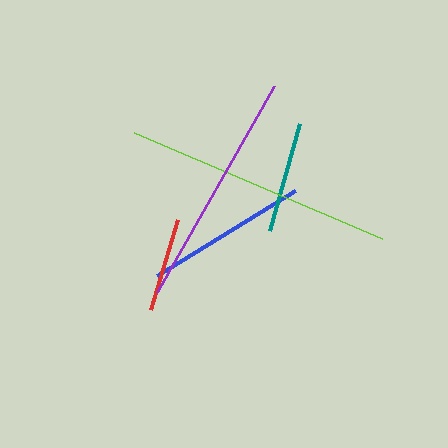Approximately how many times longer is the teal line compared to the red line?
The teal line is approximately 1.2 times the length of the red line.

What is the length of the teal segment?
The teal segment is approximately 111 pixels long.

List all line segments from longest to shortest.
From longest to shortest: lime, purple, blue, teal, red.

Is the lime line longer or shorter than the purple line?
The lime line is longer than the purple line.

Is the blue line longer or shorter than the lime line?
The lime line is longer than the blue line.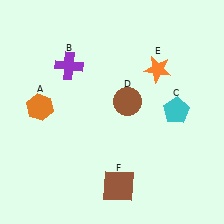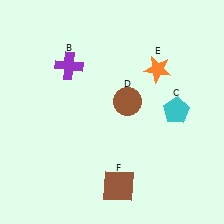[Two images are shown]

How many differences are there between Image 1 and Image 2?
There is 1 difference between the two images.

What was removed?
The orange hexagon (A) was removed in Image 2.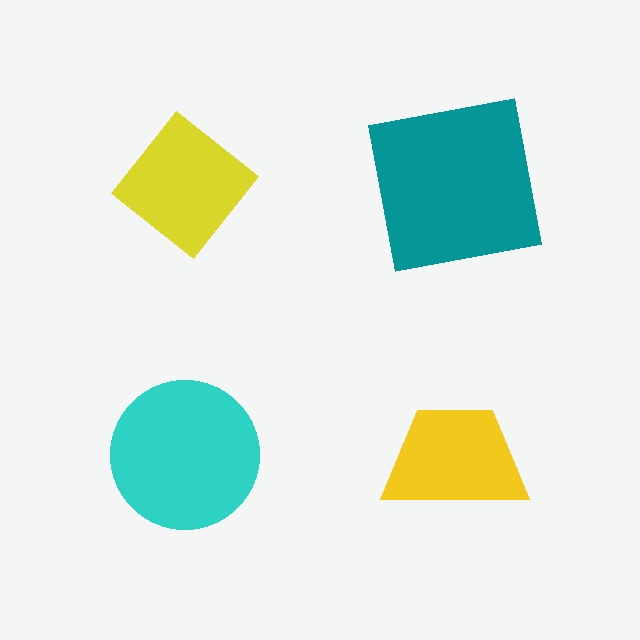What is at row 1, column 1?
A yellow diamond.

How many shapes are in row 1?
2 shapes.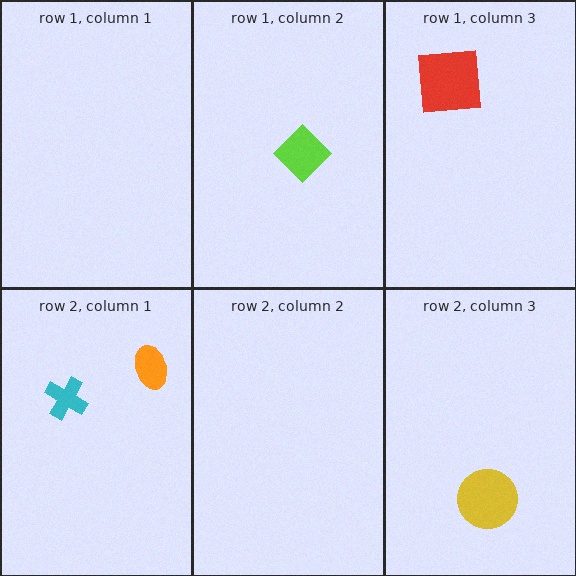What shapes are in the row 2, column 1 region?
The orange ellipse, the cyan cross.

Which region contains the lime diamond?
The row 1, column 2 region.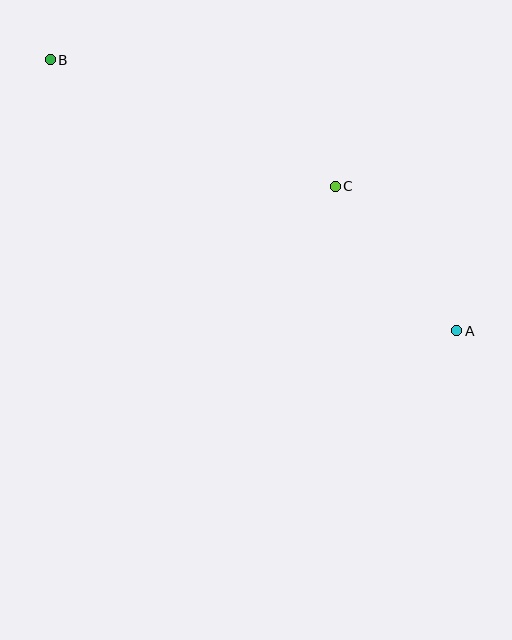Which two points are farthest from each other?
Points A and B are farthest from each other.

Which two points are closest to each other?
Points A and C are closest to each other.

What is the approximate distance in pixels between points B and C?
The distance between B and C is approximately 312 pixels.